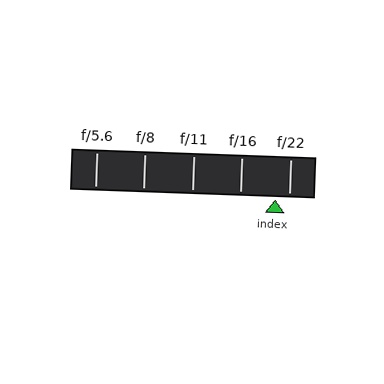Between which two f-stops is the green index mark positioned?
The index mark is between f/16 and f/22.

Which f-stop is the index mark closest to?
The index mark is closest to f/22.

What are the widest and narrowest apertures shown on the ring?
The widest aperture shown is f/5.6 and the narrowest is f/22.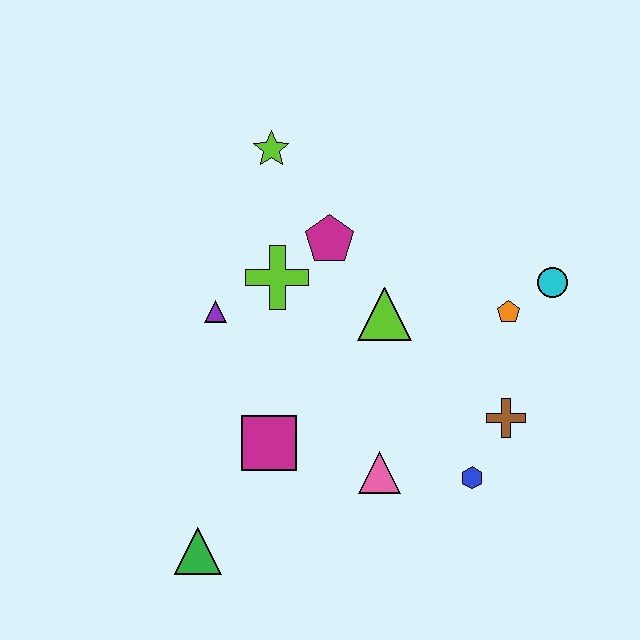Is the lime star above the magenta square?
Yes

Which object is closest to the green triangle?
The magenta square is closest to the green triangle.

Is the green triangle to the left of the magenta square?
Yes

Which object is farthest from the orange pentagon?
The green triangle is farthest from the orange pentagon.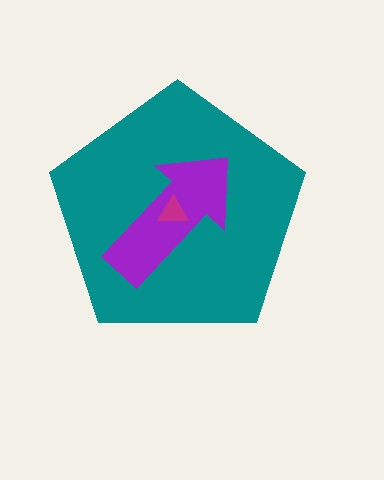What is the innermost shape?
The magenta triangle.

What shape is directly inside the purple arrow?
The magenta triangle.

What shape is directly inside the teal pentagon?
The purple arrow.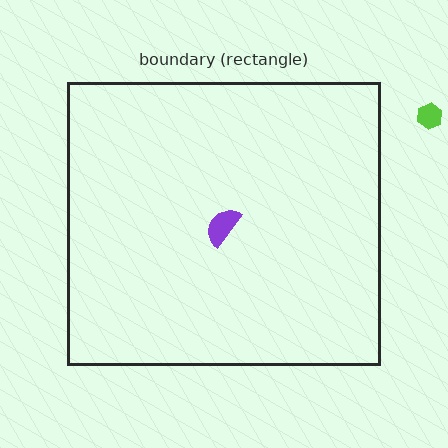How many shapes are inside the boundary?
1 inside, 1 outside.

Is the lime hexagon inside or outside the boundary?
Outside.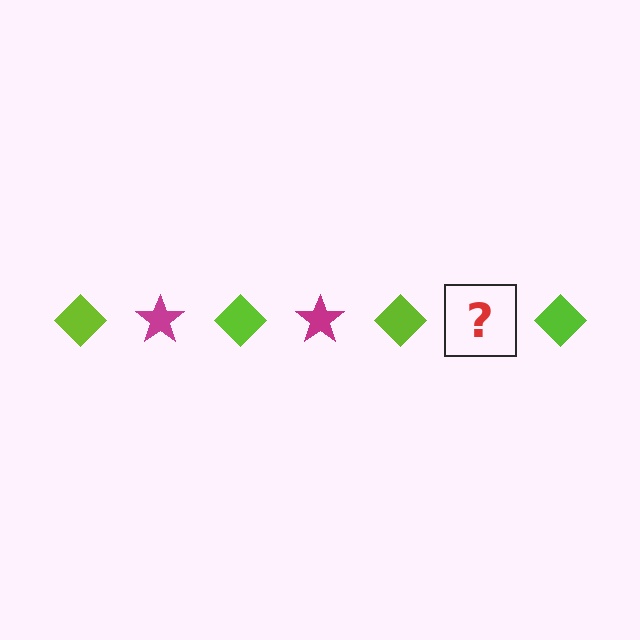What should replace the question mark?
The question mark should be replaced with a magenta star.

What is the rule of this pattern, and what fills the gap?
The rule is that the pattern alternates between lime diamond and magenta star. The gap should be filled with a magenta star.